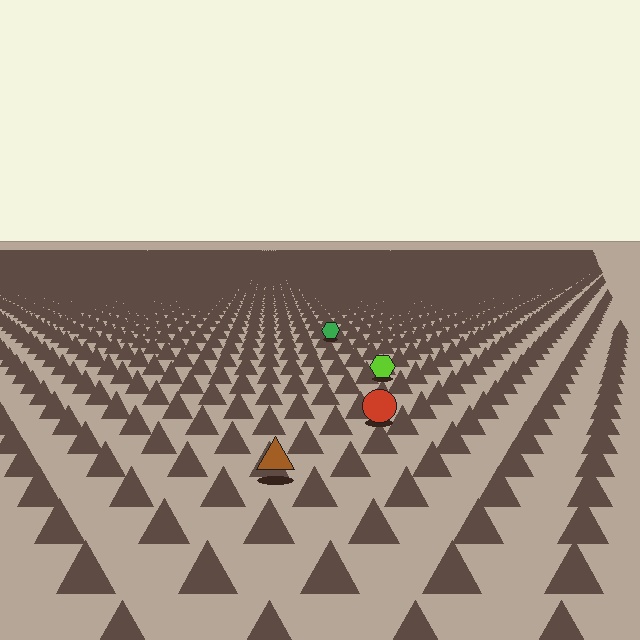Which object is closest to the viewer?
The brown triangle is closest. The texture marks near it are larger and more spread out.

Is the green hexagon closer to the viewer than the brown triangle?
No. The brown triangle is closer — you can tell from the texture gradient: the ground texture is coarser near it.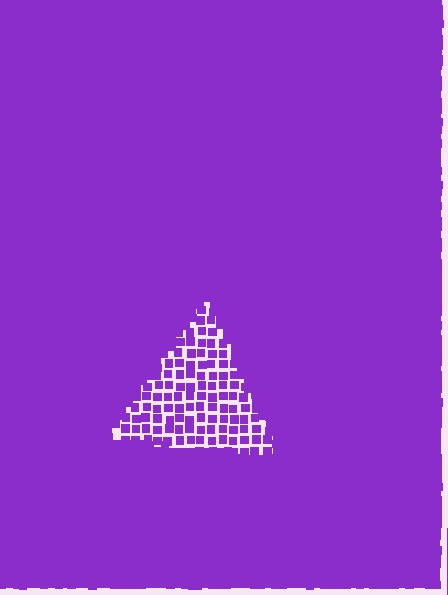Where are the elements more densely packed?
The elements are more densely packed outside the triangle boundary.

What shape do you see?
I see a triangle.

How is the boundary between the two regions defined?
The boundary is defined by a change in element density (approximately 2.4x ratio). All elements are the same color, size, and shape.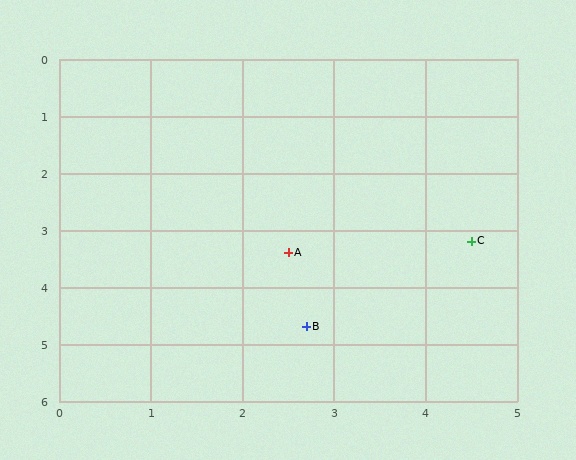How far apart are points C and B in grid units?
Points C and B are about 2.3 grid units apart.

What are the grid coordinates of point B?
Point B is at approximately (2.7, 4.7).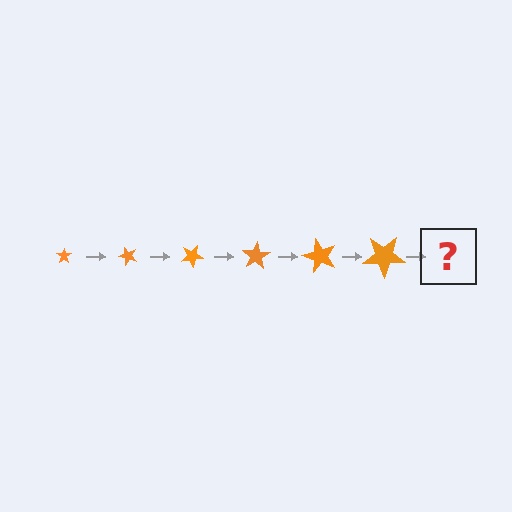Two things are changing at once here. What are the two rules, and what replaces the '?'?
The two rules are that the star grows larger each step and it rotates 50 degrees each step. The '?' should be a star, larger than the previous one and rotated 300 degrees from the start.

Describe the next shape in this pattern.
It should be a star, larger than the previous one and rotated 300 degrees from the start.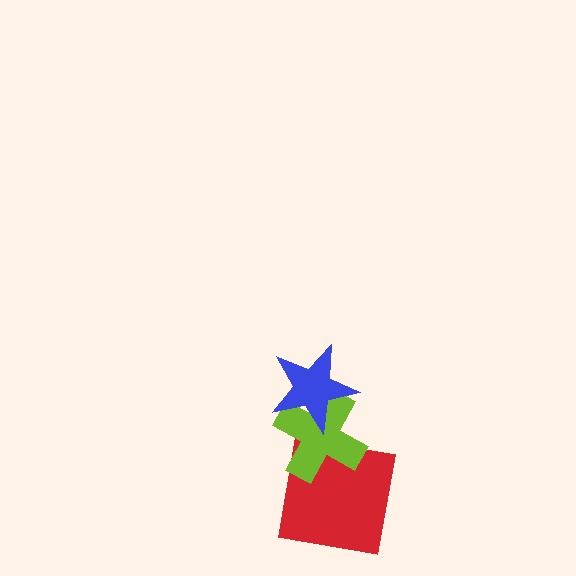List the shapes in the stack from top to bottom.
From top to bottom: the blue star, the lime cross, the red square.